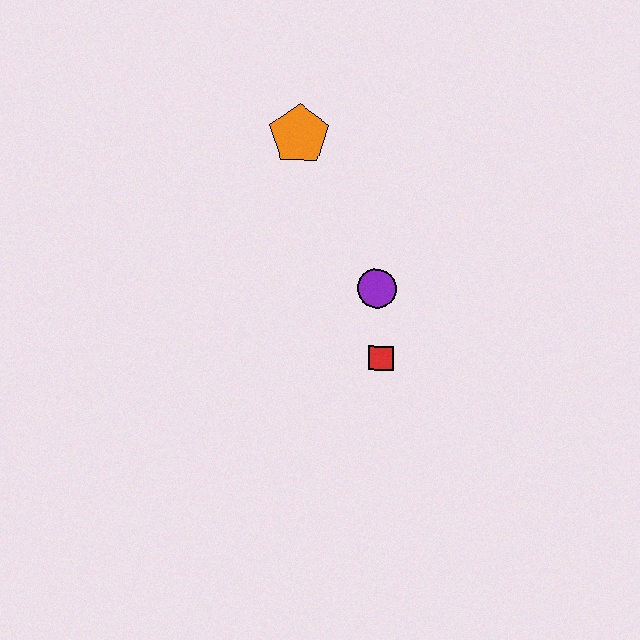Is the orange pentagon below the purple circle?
No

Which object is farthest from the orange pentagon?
The red square is farthest from the orange pentagon.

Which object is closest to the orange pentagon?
The purple circle is closest to the orange pentagon.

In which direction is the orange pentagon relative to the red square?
The orange pentagon is above the red square.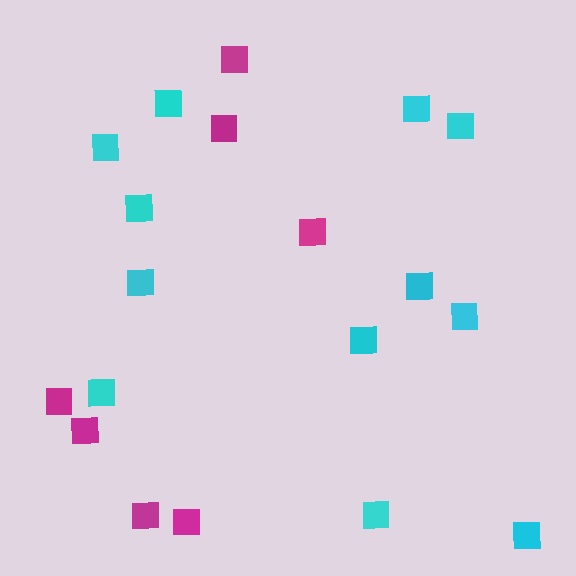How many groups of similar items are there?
There are 2 groups: one group of cyan squares (12) and one group of magenta squares (7).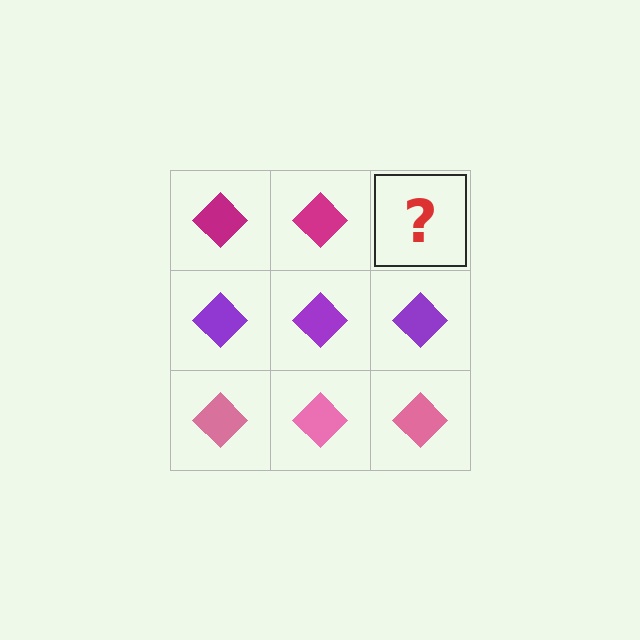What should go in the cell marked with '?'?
The missing cell should contain a magenta diamond.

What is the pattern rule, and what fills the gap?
The rule is that each row has a consistent color. The gap should be filled with a magenta diamond.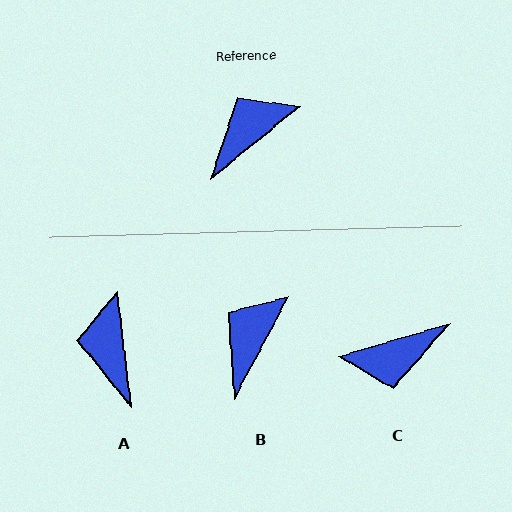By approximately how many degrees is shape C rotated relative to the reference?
Approximately 158 degrees counter-clockwise.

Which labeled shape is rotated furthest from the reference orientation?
C, about 158 degrees away.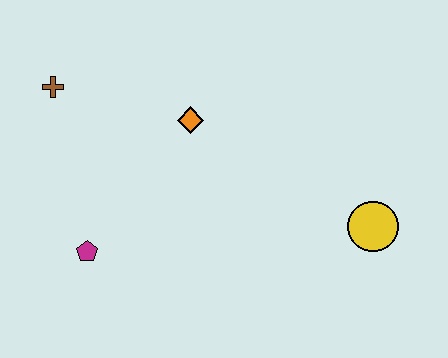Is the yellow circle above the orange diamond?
No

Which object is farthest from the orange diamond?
The yellow circle is farthest from the orange diamond.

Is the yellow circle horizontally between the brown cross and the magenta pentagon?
No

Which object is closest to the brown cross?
The orange diamond is closest to the brown cross.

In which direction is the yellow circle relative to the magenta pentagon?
The yellow circle is to the right of the magenta pentagon.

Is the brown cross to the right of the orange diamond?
No